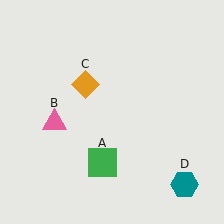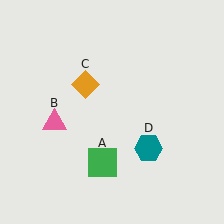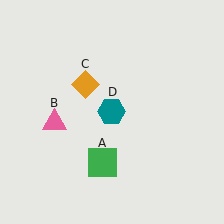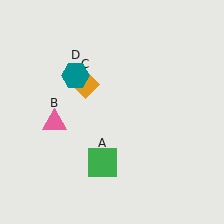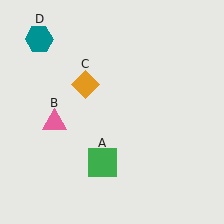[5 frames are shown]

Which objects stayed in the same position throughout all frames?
Green square (object A) and pink triangle (object B) and orange diamond (object C) remained stationary.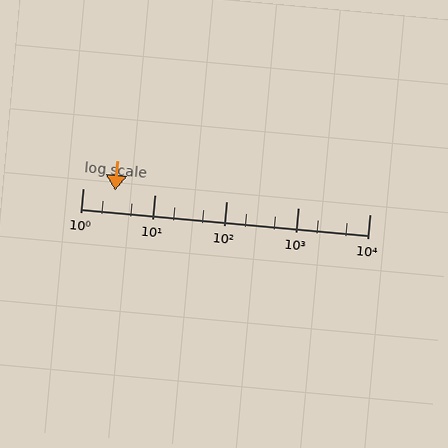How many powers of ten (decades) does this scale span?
The scale spans 4 decades, from 1 to 10000.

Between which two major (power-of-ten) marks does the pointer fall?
The pointer is between 1 and 10.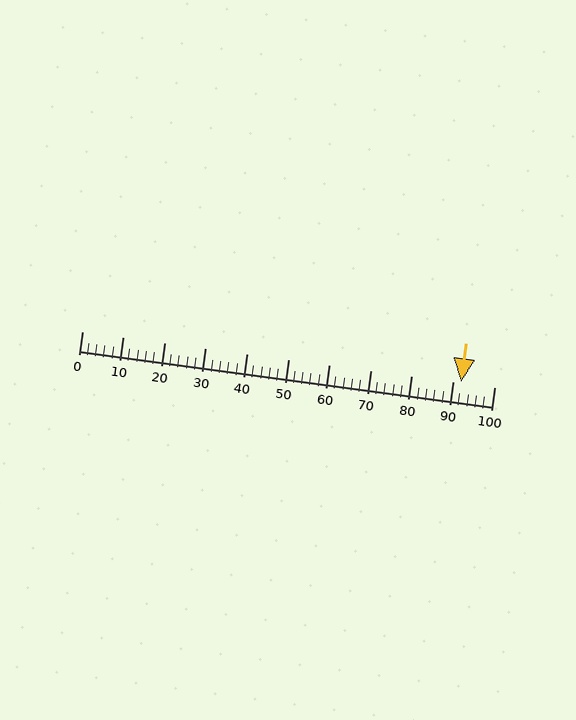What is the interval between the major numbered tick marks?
The major tick marks are spaced 10 units apart.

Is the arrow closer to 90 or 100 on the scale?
The arrow is closer to 90.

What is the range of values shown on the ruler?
The ruler shows values from 0 to 100.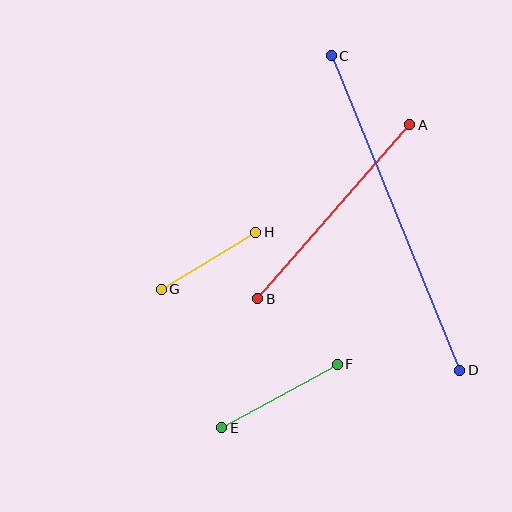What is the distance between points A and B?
The distance is approximately 231 pixels.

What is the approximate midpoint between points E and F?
The midpoint is at approximately (279, 396) pixels.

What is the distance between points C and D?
The distance is approximately 340 pixels.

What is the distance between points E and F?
The distance is approximately 132 pixels.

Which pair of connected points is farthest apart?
Points C and D are farthest apart.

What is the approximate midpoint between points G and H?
The midpoint is at approximately (208, 261) pixels.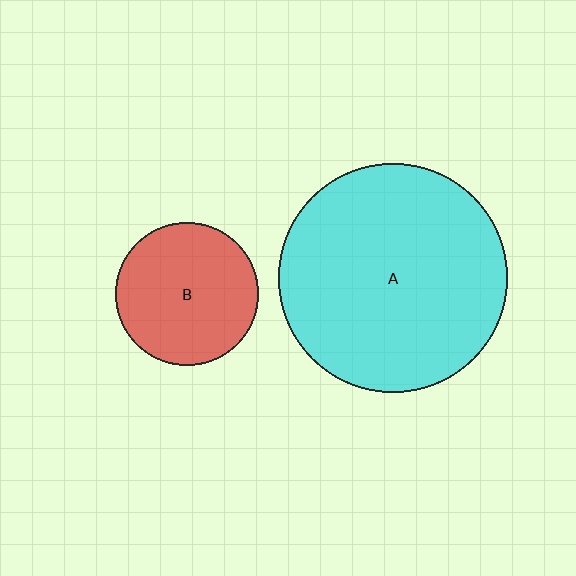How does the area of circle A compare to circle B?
Approximately 2.6 times.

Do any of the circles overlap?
No, none of the circles overlap.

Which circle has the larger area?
Circle A (cyan).